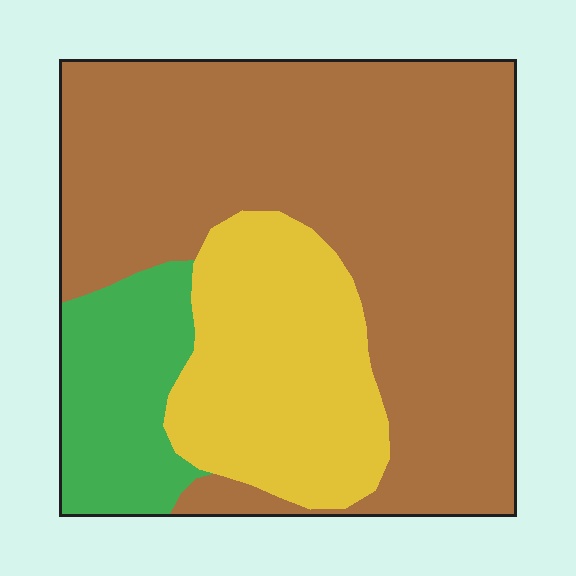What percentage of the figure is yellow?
Yellow takes up less than a quarter of the figure.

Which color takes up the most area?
Brown, at roughly 60%.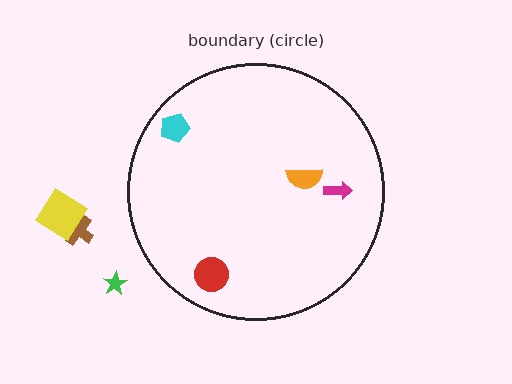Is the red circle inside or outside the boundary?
Inside.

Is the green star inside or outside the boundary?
Outside.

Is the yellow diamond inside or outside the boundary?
Outside.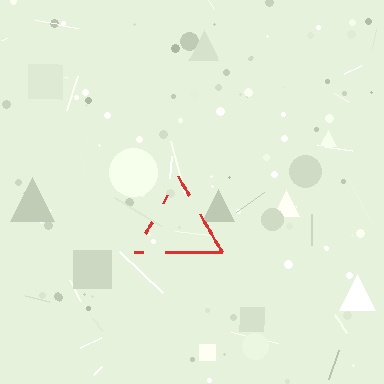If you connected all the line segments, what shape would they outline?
They would outline a triangle.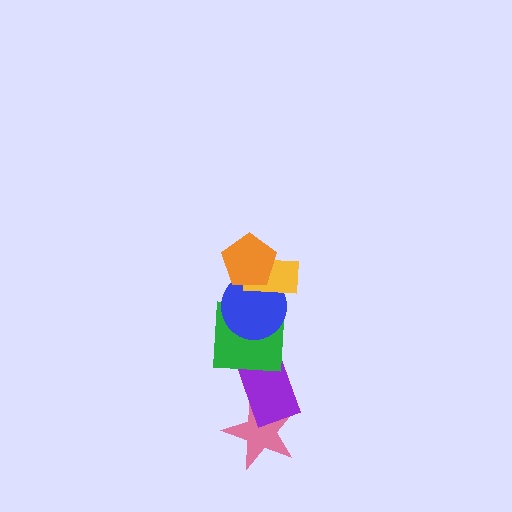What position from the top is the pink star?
The pink star is 6th from the top.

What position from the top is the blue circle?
The blue circle is 3rd from the top.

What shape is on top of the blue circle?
The yellow rectangle is on top of the blue circle.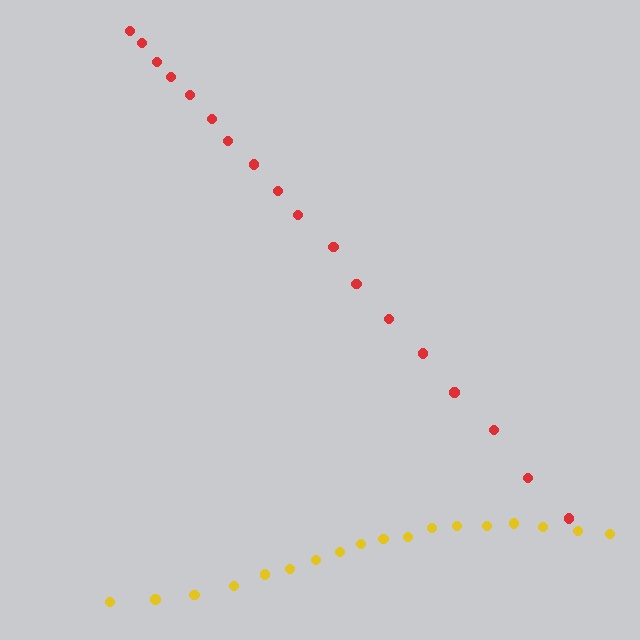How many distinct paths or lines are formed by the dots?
There are 2 distinct paths.